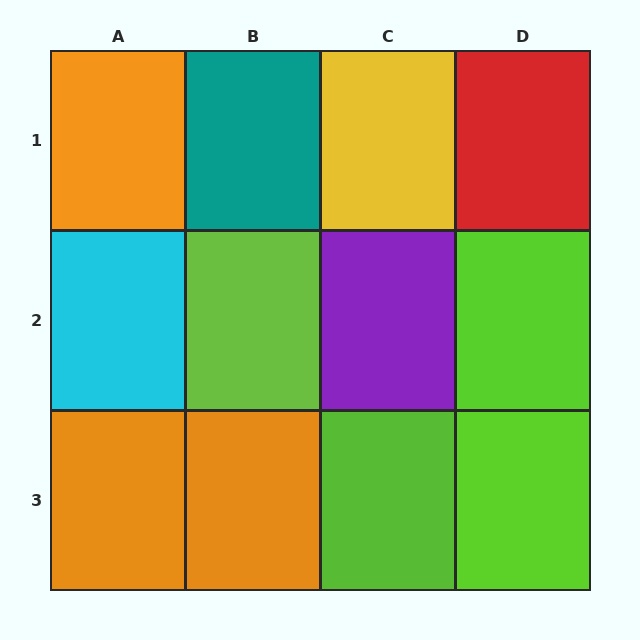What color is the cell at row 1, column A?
Orange.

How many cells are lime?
4 cells are lime.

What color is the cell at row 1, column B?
Teal.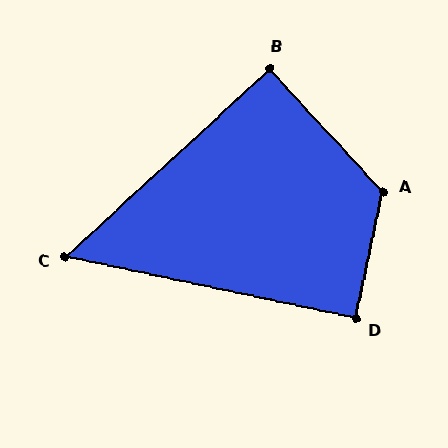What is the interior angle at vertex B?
Approximately 90 degrees (approximately right).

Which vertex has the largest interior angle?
A, at approximately 125 degrees.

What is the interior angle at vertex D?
Approximately 90 degrees (approximately right).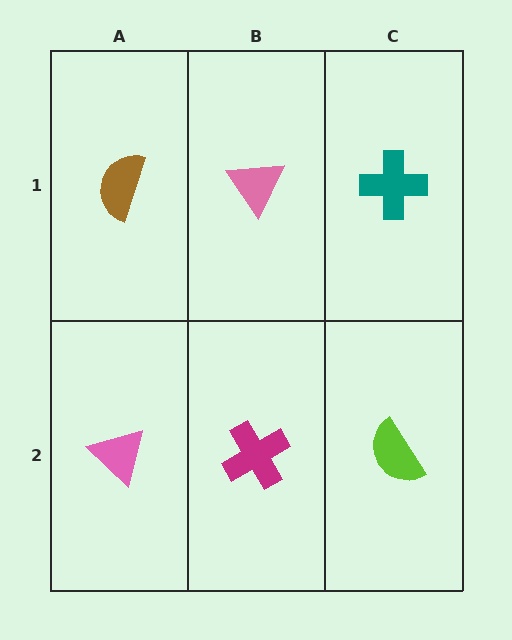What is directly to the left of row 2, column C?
A magenta cross.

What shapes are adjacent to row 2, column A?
A brown semicircle (row 1, column A), a magenta cross (row 2, column B).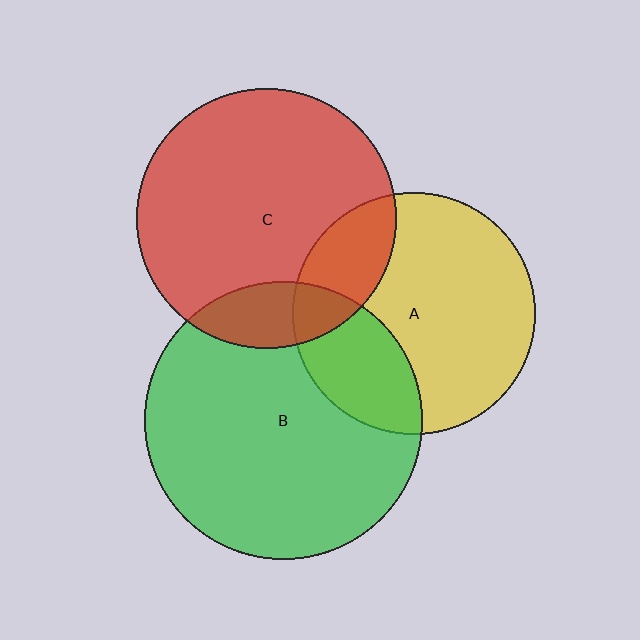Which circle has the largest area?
Circle B (green).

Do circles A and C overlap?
Yes.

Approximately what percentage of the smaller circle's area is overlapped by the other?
Approximately 20%.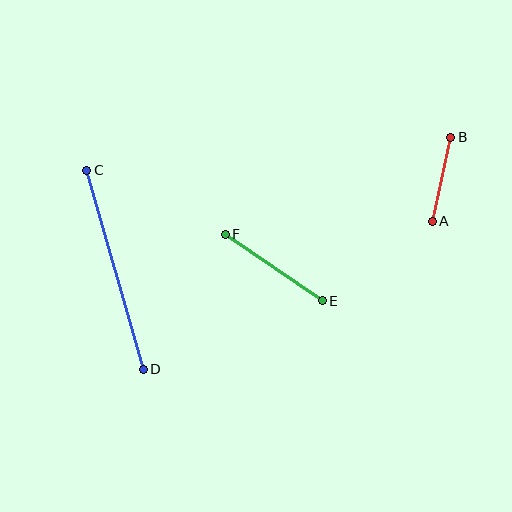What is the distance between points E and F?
The distance is approximately 118 pixels.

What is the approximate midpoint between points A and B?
The midpoint is at approximately (442, 179) pixels.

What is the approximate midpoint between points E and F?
The midpoint is at approximately (274, 268) pixels.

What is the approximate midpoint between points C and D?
The midpoint is at approximately (115, 270) pixels.